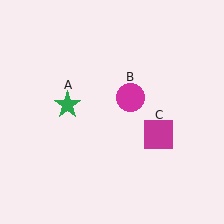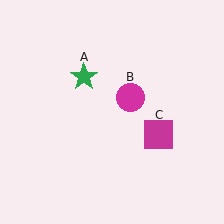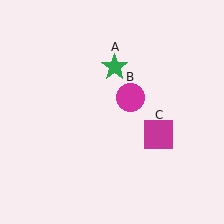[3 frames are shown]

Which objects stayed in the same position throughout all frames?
Magenta circle (object B) and magenta square (object C) remained stationary.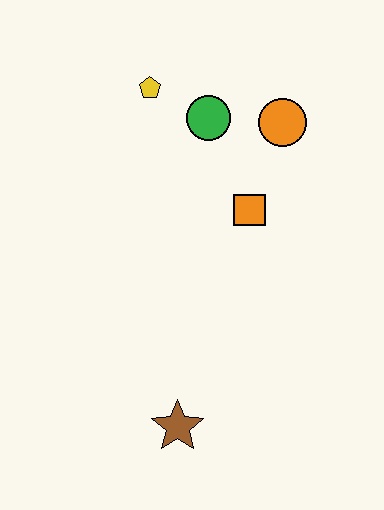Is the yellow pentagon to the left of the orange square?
Yes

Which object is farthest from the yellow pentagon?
The brown star is farthest from the yellow pentagon.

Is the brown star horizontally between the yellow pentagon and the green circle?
Yes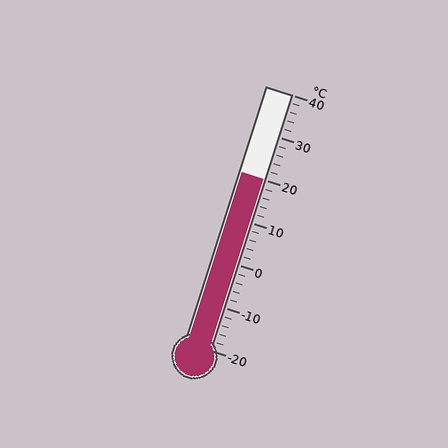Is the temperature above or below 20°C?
The temperature is at 20°C.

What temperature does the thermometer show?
The thermometer shows approximately 20°C.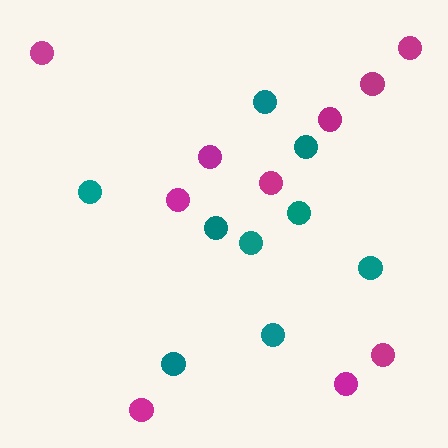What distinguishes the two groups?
There are 2 groups: one group of teal circles (9) and one group of magenta circles (10).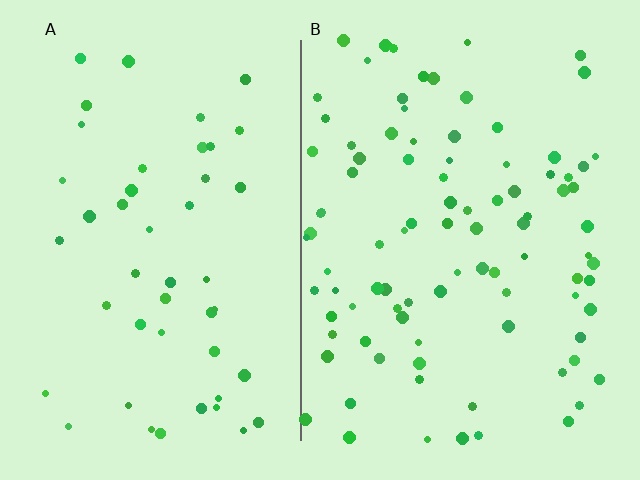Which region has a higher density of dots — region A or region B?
B (the right).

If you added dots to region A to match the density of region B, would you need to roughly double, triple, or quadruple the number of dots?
Approximately double.